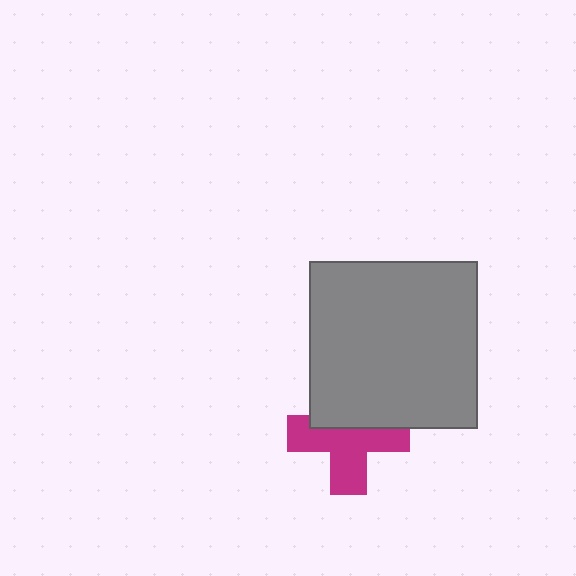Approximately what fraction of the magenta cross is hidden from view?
Roughly 40% of the magenta cross is hidden behind the gray square.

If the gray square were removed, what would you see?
You would see the complete magenta cross.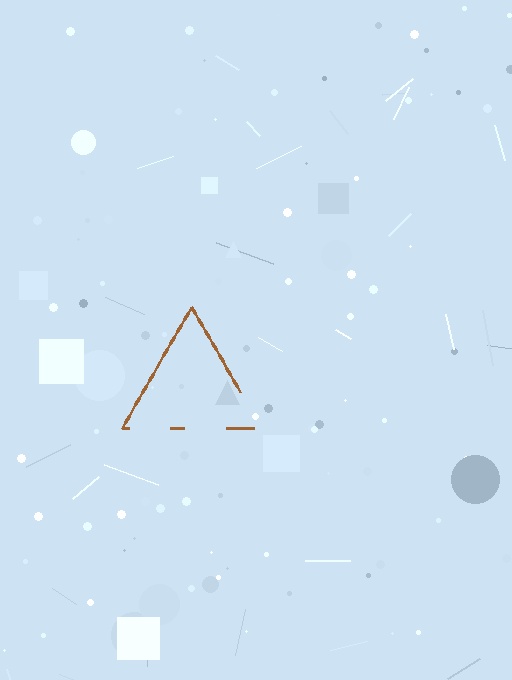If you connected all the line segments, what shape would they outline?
They would outline a triangle.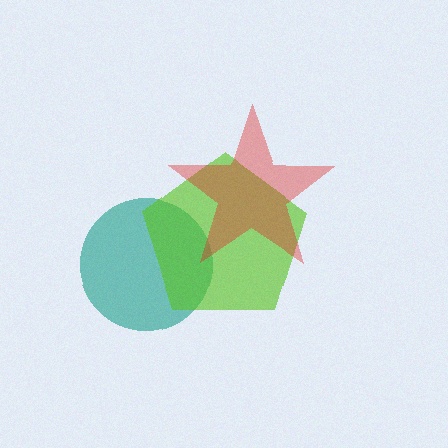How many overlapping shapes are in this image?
There are 3 overlapping shapes in the image.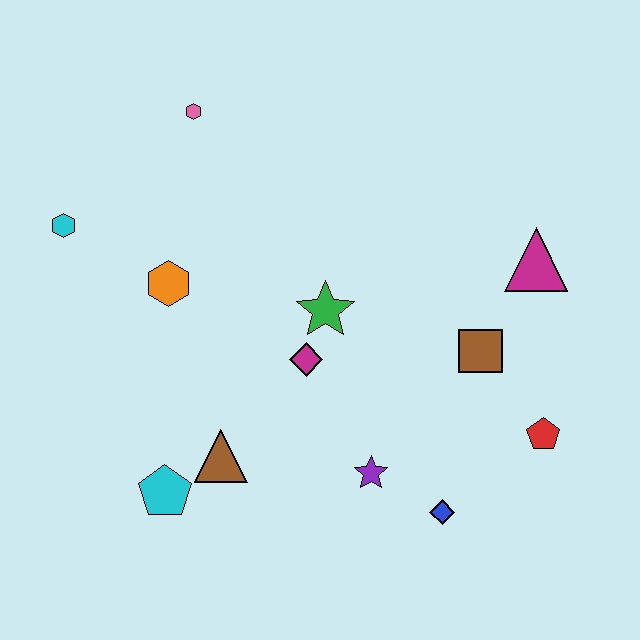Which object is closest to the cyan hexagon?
The orange hexagon is closest to the cyan hexagon.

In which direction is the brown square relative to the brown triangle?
The brown square is to the right of the brown triangle.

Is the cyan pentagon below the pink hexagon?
Yes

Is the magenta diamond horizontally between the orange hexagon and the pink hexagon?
No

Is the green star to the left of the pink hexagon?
No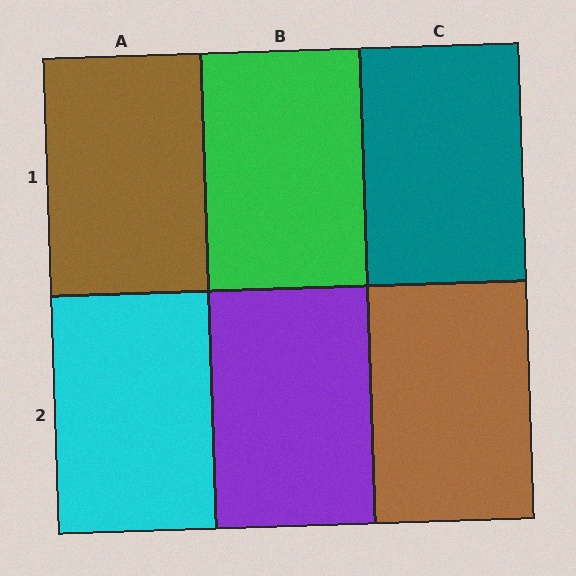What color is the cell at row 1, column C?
Teal.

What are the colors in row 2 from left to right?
Cyan, purple, brown.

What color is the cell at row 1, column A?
Brown.